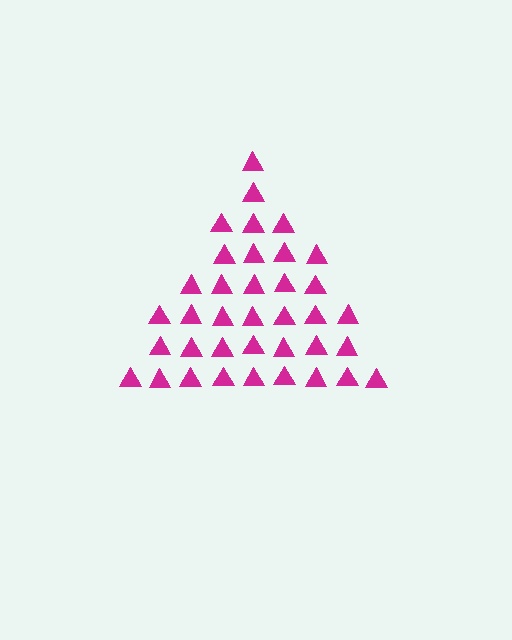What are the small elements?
The small elements are triangles.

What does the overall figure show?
The overall figure shows a triangle.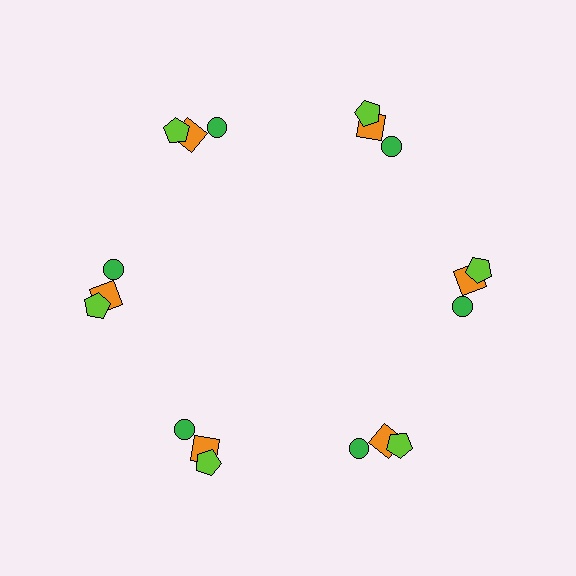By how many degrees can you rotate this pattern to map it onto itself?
The pattern maps onto itself every 60 degrees of rotation.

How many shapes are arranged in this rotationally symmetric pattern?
There are 18 shapes, arranged in 6 groups of 3.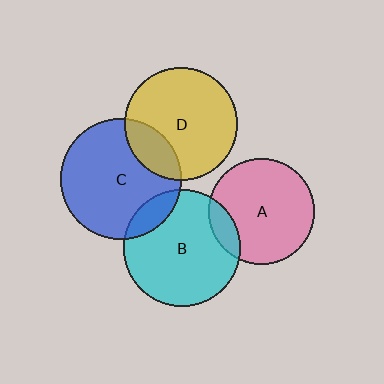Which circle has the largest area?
Circle C (blue).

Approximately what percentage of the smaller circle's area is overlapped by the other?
Approximately 10%.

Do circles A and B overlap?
Yes.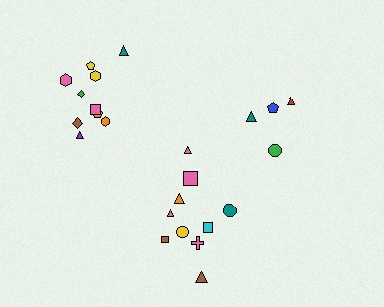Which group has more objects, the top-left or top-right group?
The top-left group.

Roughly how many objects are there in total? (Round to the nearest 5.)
Roughly 25 objects in total.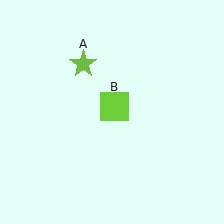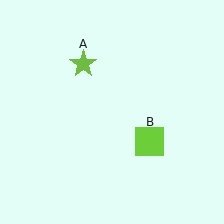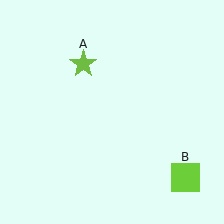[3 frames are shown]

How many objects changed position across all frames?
1 object changed position: lime square (object B).